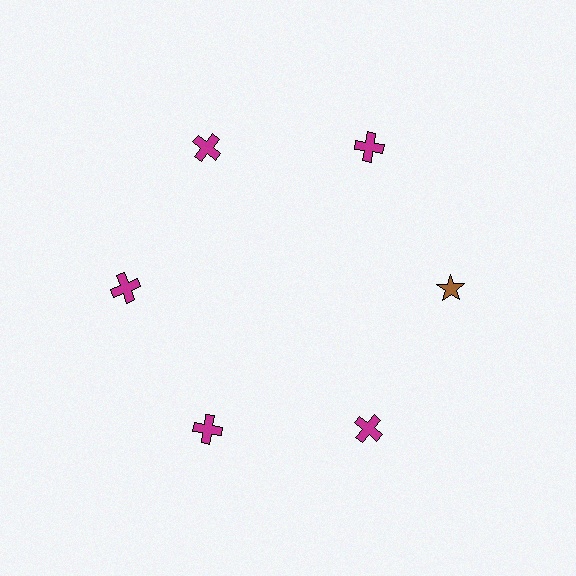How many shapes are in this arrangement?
There are 6 shapes arranged in a ring pattern.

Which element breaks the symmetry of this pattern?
The brown star at roughly the 3 o'clock position breaks the symmetry. All other shapes are magenta crosses.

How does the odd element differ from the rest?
It differs in both color (brown instead of magenta) and shape (star instead of cross).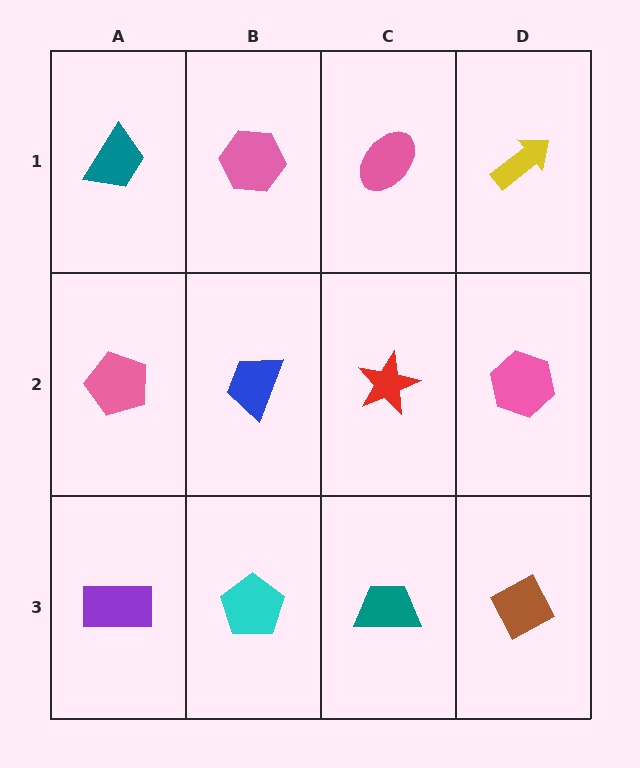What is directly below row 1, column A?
A pink pentagon.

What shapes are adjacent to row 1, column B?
A blue trapezoid (row 2, column B), a teal trapezoid (row 1, column A), a pink ellipse (row 1, column C).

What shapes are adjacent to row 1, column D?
A pink hexagon (row 2, column D), a pink ellipse (row 1, column C).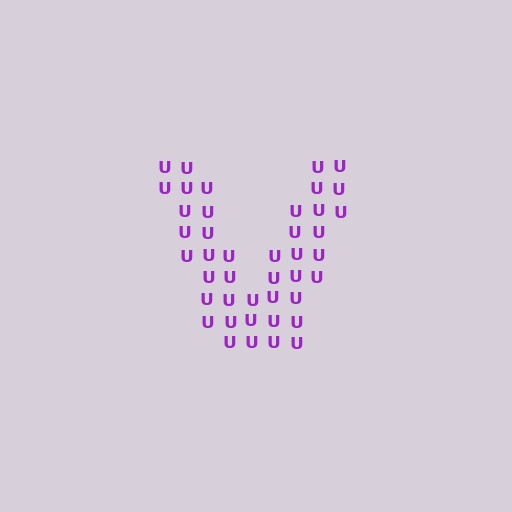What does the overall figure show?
The overall figure shows the letter V.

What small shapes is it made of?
It is made of small letter U's.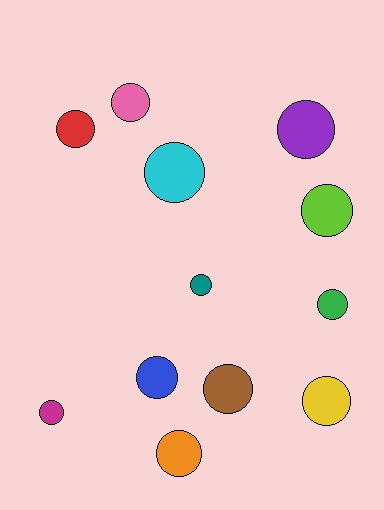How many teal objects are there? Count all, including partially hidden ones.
There is 1 teal object.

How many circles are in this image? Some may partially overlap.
There are 12 circles.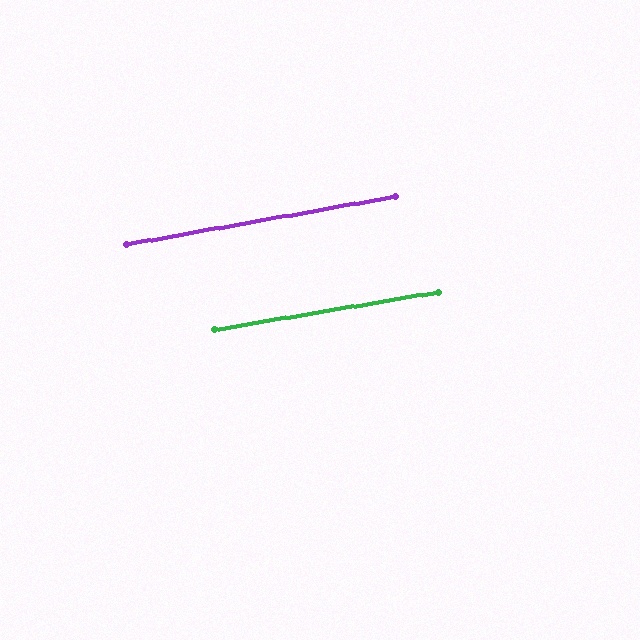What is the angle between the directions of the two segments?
Approximately 0 degrees.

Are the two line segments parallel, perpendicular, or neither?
Parallel — their directions differ by only 0.4°.